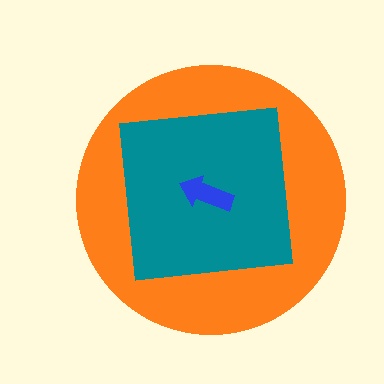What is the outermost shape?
The orange circle.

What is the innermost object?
The blue arrow.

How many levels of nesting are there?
3.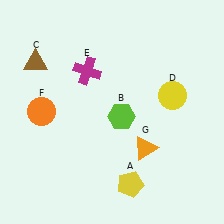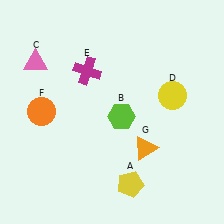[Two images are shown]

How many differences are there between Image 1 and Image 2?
There is 1 difference between the two images.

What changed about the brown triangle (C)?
In Image 1, C is brown. In Image 2, it changed to pink.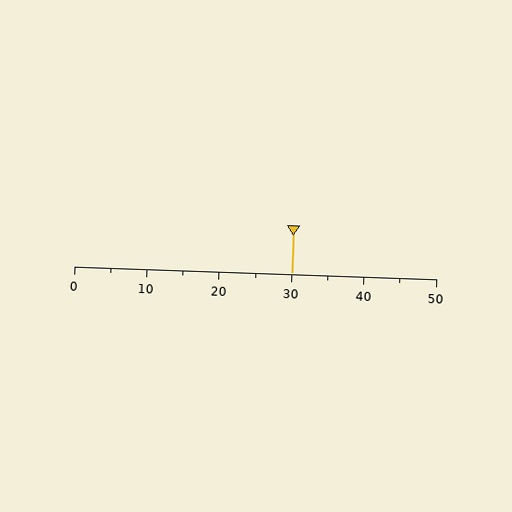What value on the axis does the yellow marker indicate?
The marker indicates approximately 30.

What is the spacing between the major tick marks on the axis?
The major ticks are spaced 10 apart.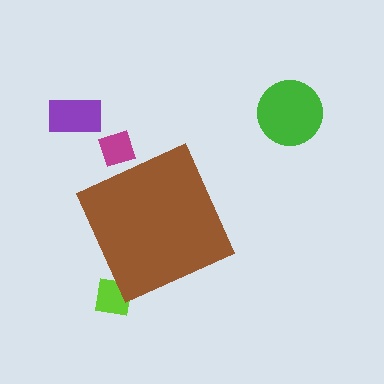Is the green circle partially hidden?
No, the green circle is fully visible.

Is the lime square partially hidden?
Yes, the lime square is partially hidden behind the brown diamond.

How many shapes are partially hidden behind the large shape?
2 shapes are partially hidden.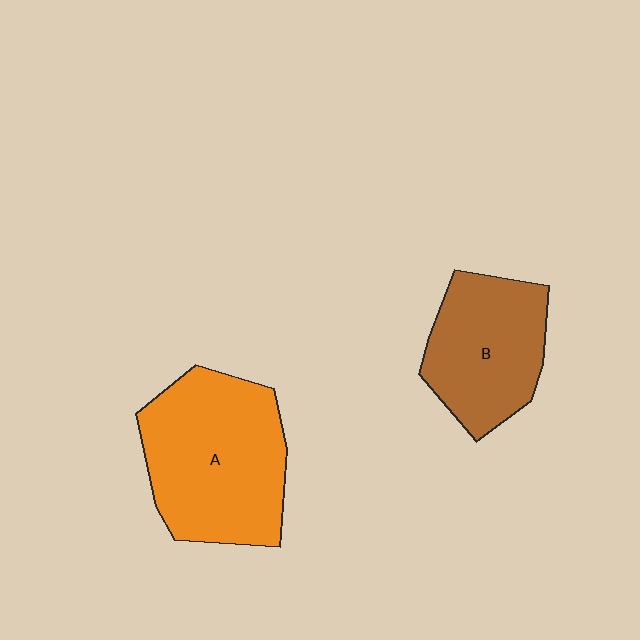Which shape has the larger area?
Shape A (orange).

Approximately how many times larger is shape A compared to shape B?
Approximately 1.4 times.